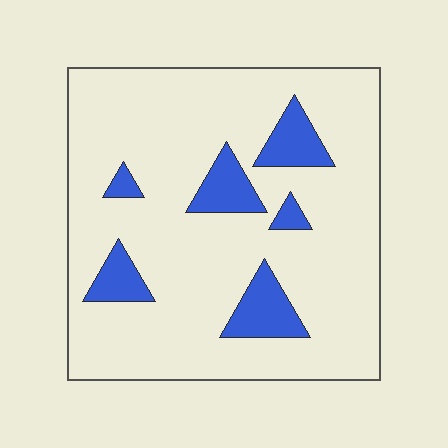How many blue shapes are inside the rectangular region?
6.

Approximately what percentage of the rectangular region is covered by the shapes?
Approximately 15%.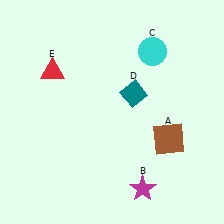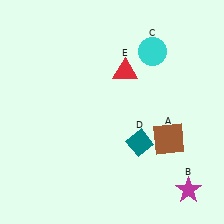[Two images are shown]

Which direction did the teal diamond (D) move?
The teal diamond (D) moved down.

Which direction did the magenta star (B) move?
The magenta star (B) moved right.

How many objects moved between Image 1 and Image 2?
3 objects moved between the two images.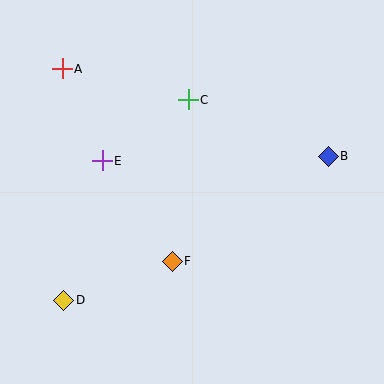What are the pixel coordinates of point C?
Point C is at (188, 100).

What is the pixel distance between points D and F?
The distance between D and F is 115 pixels.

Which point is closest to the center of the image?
Point F at (172, 261) is closest to the center.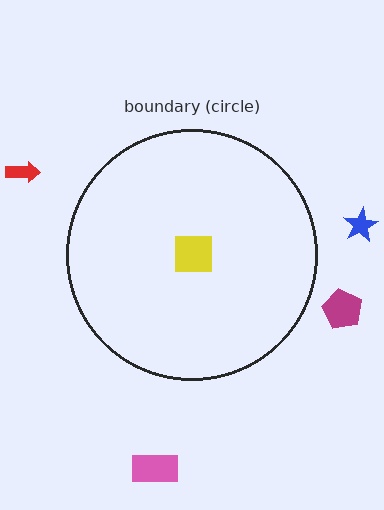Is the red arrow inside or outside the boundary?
Outside.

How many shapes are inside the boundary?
1 inside, 4 outside.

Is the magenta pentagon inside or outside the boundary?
Outside.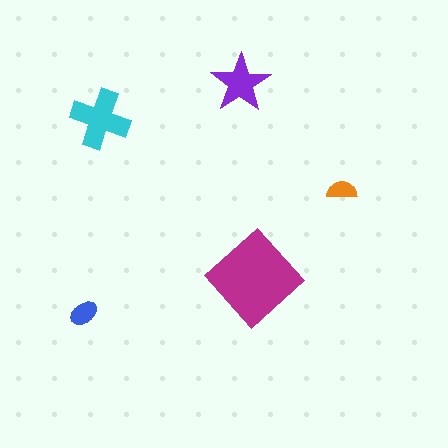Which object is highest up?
The purple star is topmost.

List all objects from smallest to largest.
The orange semicircle, the blue ellipse, the purple star, the cyan cross, the magenta diamond.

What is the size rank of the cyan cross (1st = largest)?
2nd.